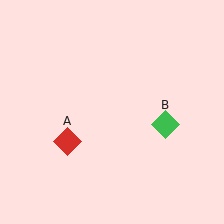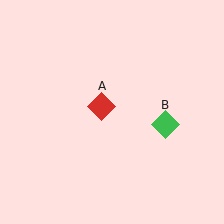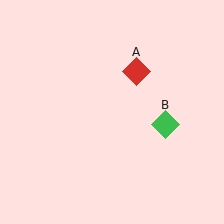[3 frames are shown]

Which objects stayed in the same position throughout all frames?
Green diamond (object B) remained stationary.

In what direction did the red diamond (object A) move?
The red diamond (object A) moved up and to the right.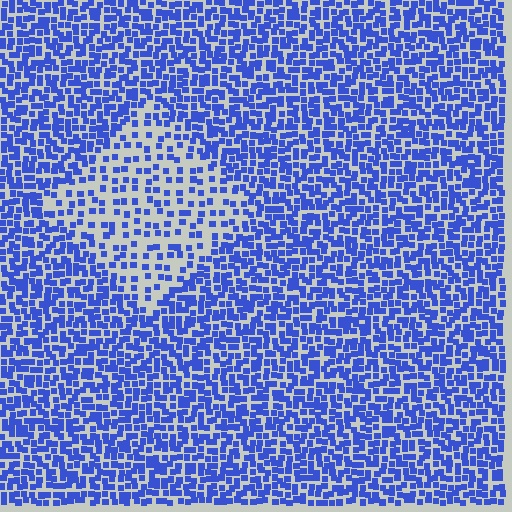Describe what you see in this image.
The image contains small blue elements arranged at two different densities. A diamond-shaped region is visible where the elements are less densely packed than the surrounding area.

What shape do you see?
I see a diamond.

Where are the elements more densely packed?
The elements are more densely packed outside the diamond boundary.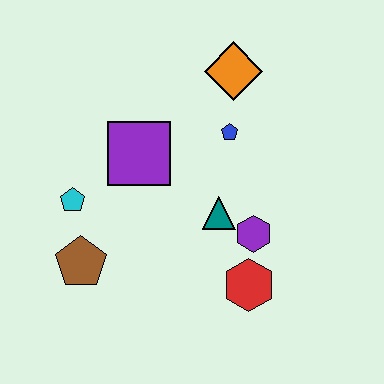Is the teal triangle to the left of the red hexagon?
Yes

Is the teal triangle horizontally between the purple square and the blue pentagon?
Yes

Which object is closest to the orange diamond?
The blue pentagon is closest to the orange diamond.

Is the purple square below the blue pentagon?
Yes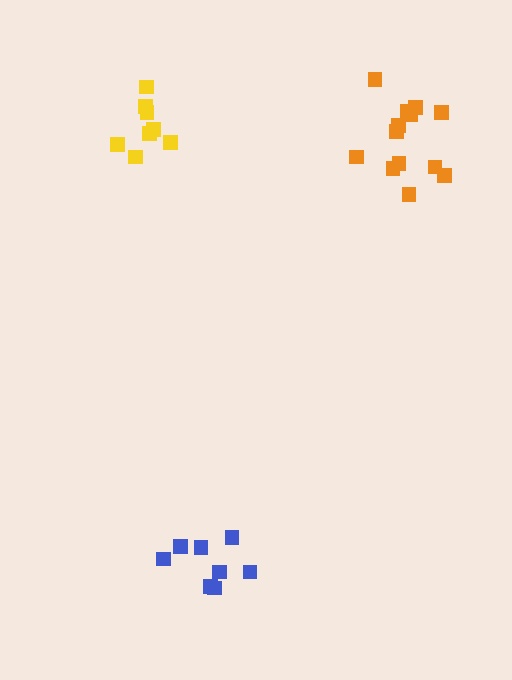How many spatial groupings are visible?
There are 3 spatial groupings.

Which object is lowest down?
The blue cluster is bottommost.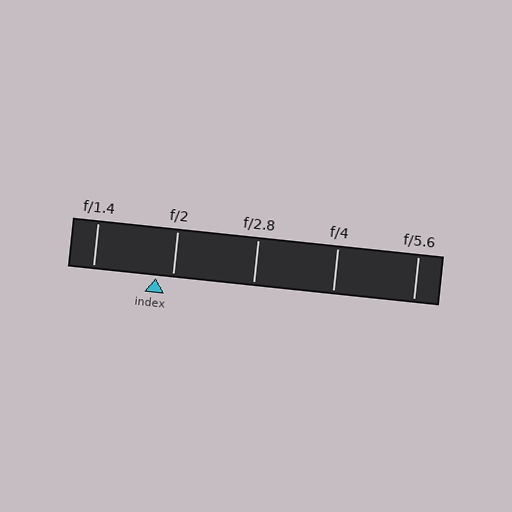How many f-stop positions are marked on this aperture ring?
There are 5 f-stop positions marked.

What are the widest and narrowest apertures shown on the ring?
The widest aperture shown is f/1.4 and the narrowest is f/5.6.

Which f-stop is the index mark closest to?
The index mark is closest to f/2.